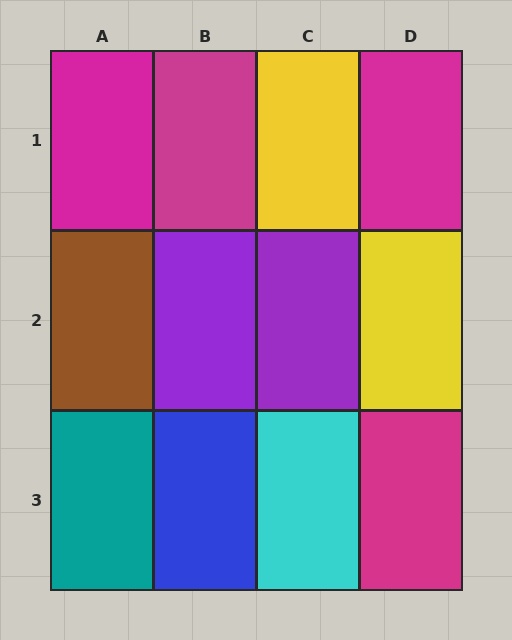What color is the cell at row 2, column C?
Purple.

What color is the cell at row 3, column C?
Cyan.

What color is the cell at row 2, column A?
Brown.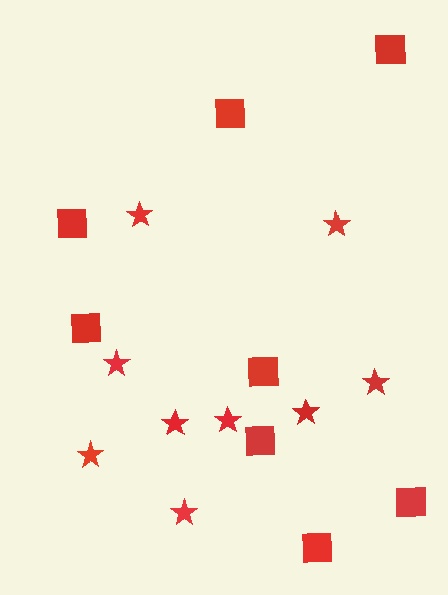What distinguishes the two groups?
There are 2 groups: one group of stars (9) and one group of squares (8).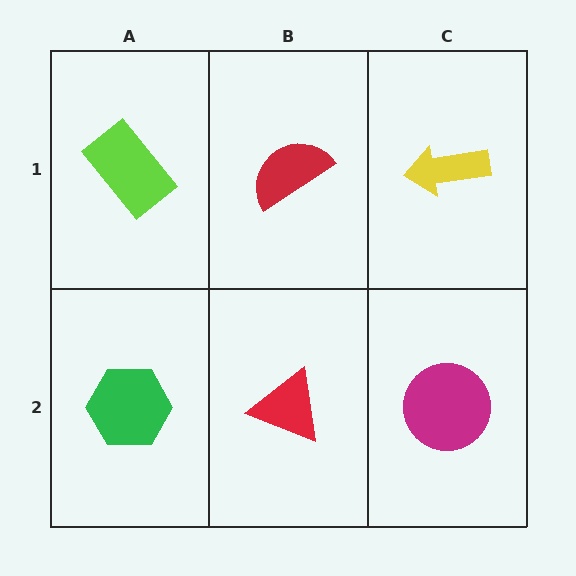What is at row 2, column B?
A red triangle.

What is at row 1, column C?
A yellow arrow.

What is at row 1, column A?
A lime rectangle.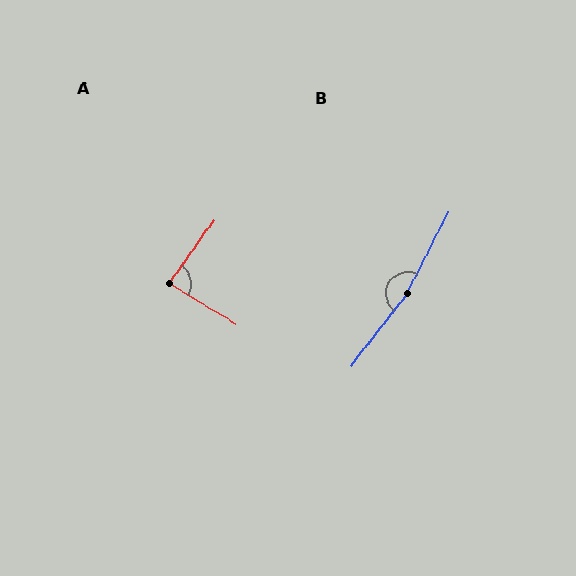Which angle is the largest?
B, at approximately 170 degrees.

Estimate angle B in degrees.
Approximately 170 degrees.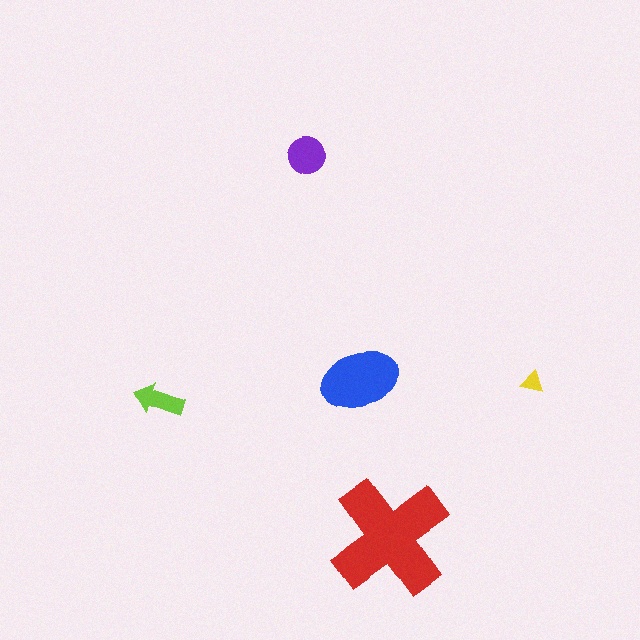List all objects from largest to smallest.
The red cross, the blue ellipse, the purple circle, the lime arrow, the yellow triangle.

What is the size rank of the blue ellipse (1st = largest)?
2nd.